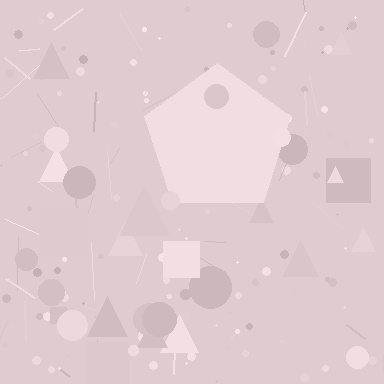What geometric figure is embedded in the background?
A pentagon is embedded in the background.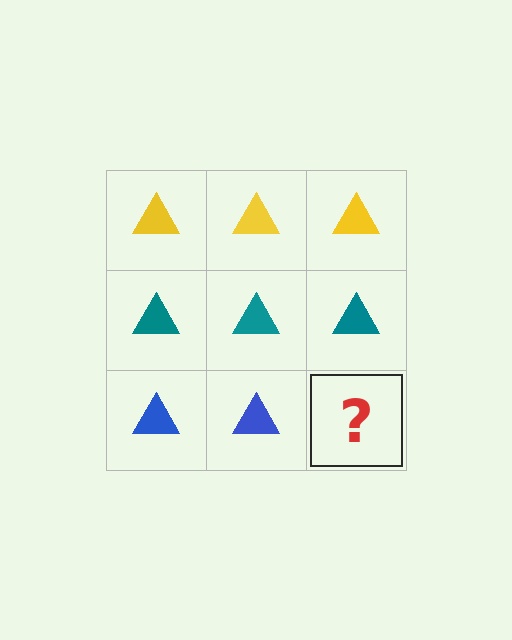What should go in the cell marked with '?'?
The missing cell should contain a blue triangle.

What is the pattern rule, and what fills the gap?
The rule is that each row has a consistent color. The gap should be filled with a blue triangle.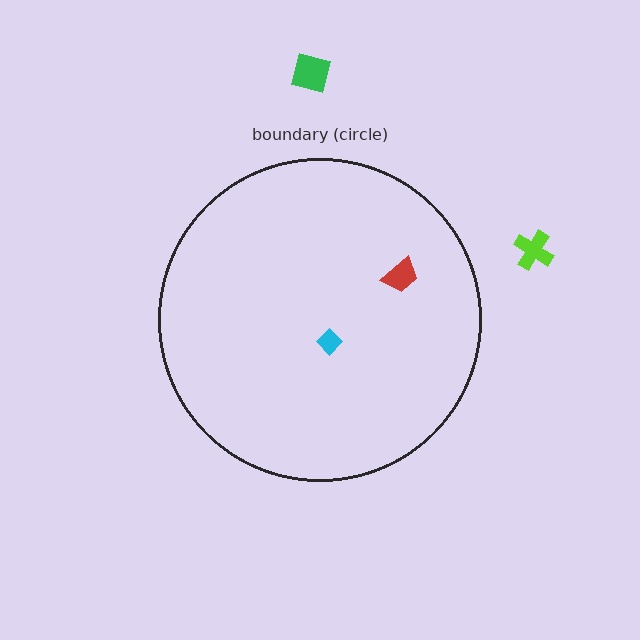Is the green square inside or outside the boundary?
Outside.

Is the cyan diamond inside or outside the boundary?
Inside.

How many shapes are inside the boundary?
2 inside, 2 outside.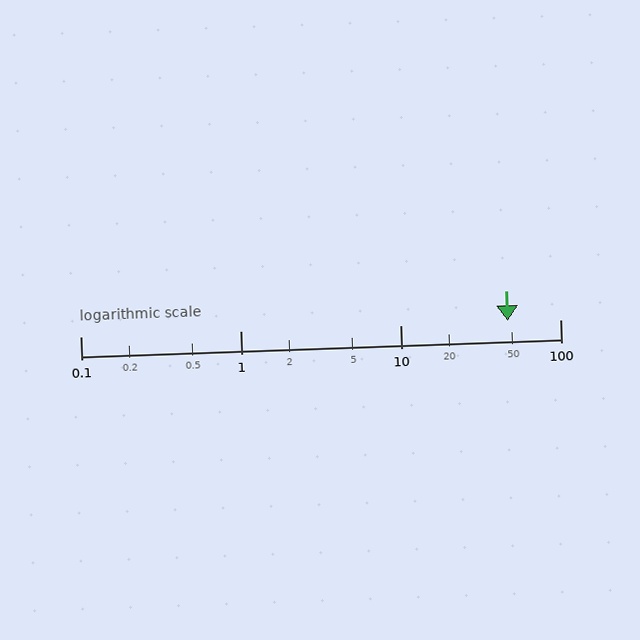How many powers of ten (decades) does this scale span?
The scale spans 3 decades, from 0.1 to 100.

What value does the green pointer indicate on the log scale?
The pointer indicates approximately 47.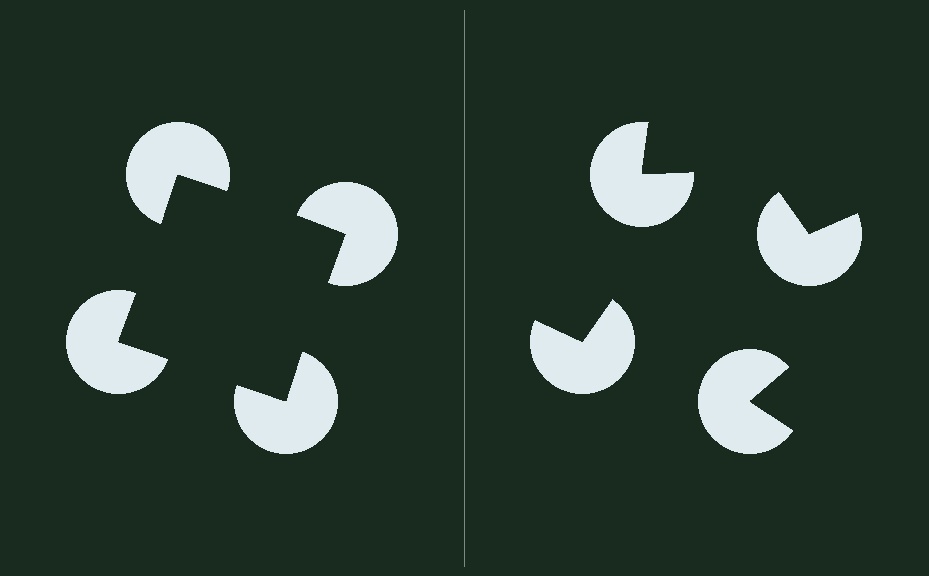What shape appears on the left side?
An illusory square.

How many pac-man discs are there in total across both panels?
8 — 4 on each side.